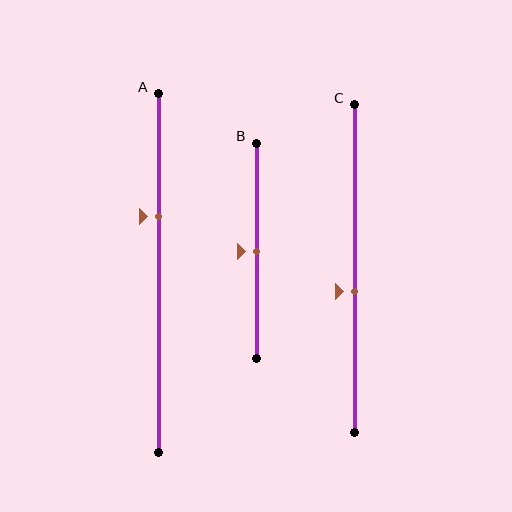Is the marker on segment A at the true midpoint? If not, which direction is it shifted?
No, the marker on segment A is shifted upward by about 16% of the segment length.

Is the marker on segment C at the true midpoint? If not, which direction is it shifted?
No, the marker on segment C is shifted downward by about 7% of the segment length.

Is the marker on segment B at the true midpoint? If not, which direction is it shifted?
Yes, the marker on segment B is at the true midpoint.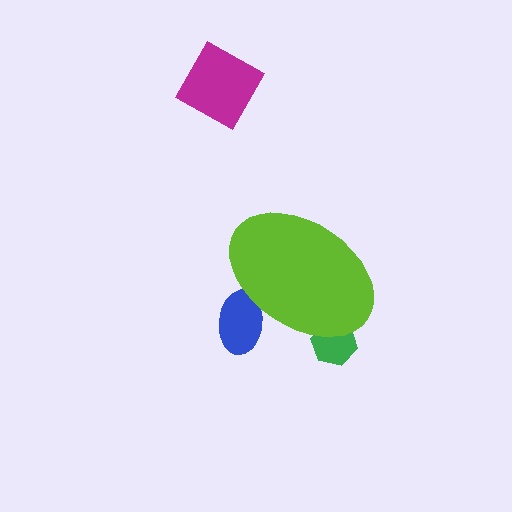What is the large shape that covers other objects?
A lime ellipse.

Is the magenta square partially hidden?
No, the magenta square is fully visible.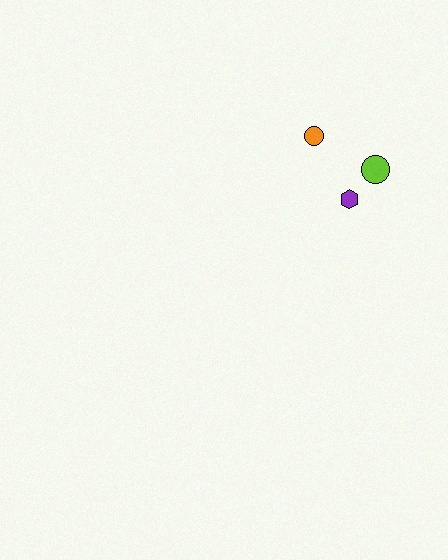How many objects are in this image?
There are 3 objects.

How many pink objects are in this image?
There are no pink objects.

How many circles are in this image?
There are 2 circles.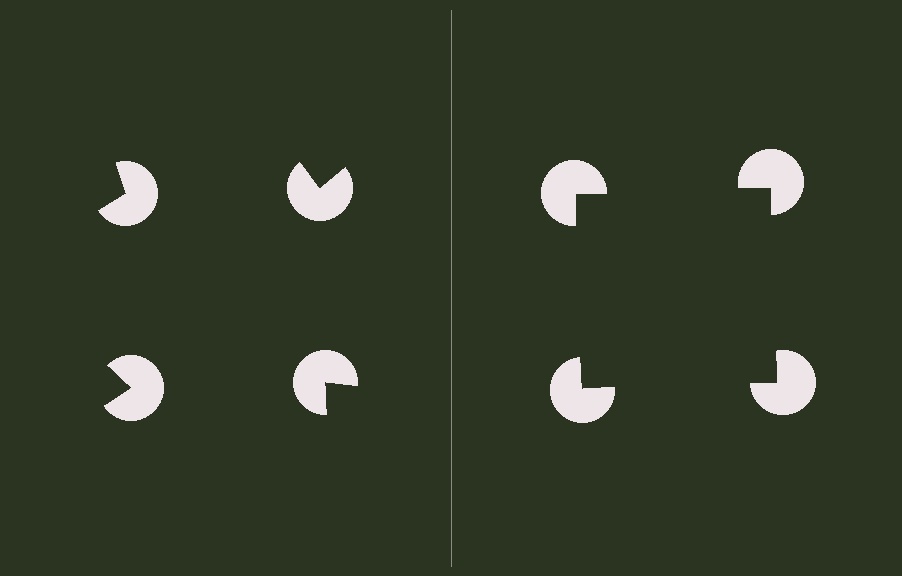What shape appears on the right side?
An illusory square.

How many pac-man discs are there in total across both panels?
8 — 4 on each side.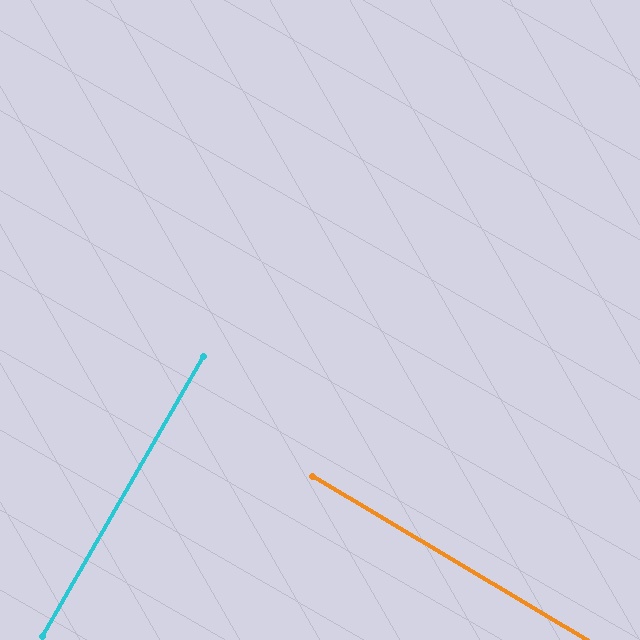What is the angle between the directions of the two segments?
Approximately 89 degrees.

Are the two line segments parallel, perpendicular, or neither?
Perpendicular — they meet at approximately 89°.